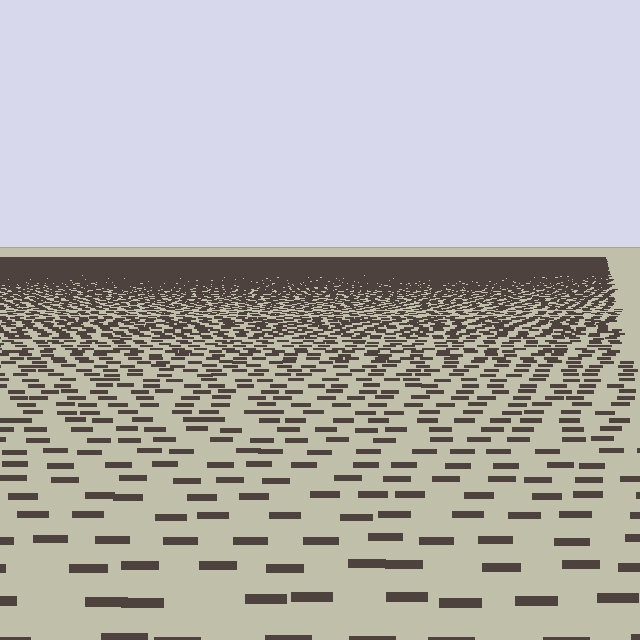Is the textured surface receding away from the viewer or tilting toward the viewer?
The surface is receding away from the viewer. Texture elements get smaller and denser toward the top.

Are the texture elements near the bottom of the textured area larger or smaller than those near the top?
Larger. Near the bottom, elements are closer to the viewer and appear at a bigger on-screen size.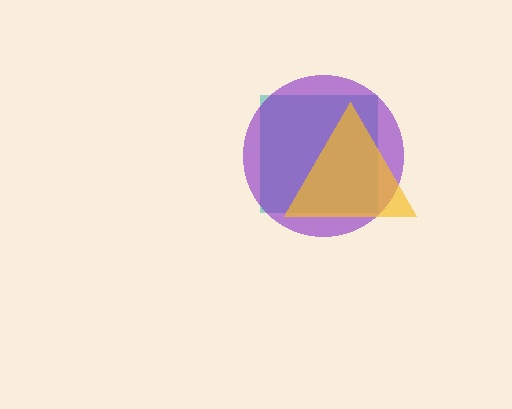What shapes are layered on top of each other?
The layered shapes are: a teal square, a purple circle, a yellow triangle.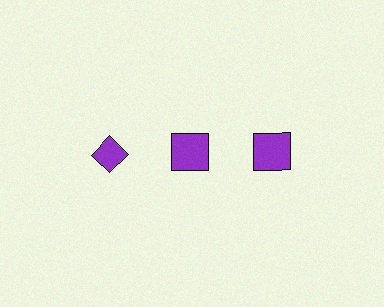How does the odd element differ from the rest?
It has a different shape: diamond instead of square.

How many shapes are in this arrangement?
There are 3 shapes arranged in a grid pattern.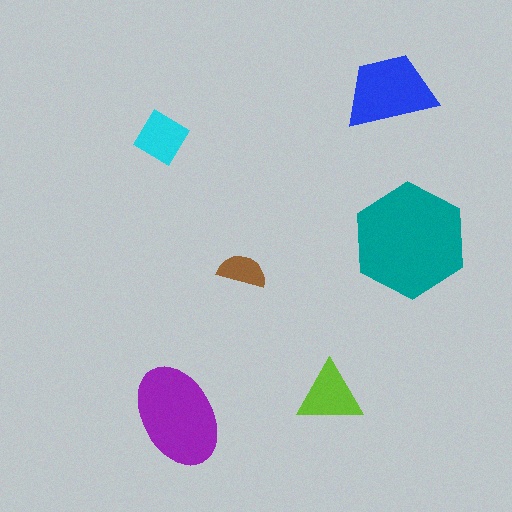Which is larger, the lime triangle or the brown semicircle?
The lime triangle.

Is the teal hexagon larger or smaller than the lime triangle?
Larger.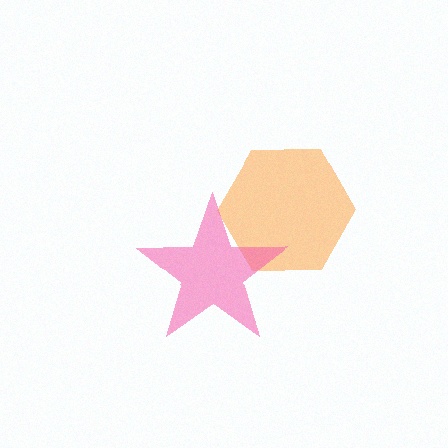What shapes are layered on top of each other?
The layered shapes are: an orange hexagon, a pink star.